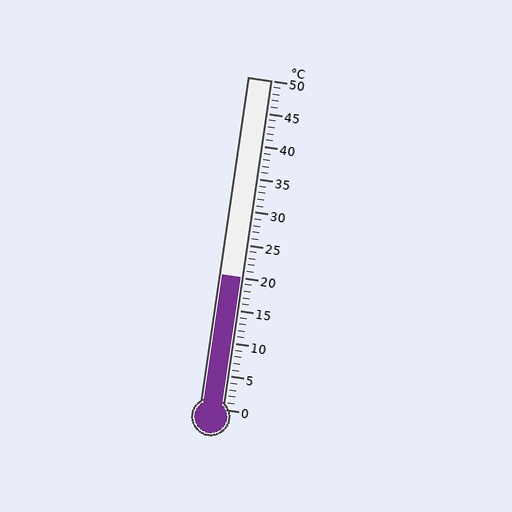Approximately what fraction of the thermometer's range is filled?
The thermometer is filled to approximately 40% of its range.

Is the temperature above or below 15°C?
The temperature is above 15°C.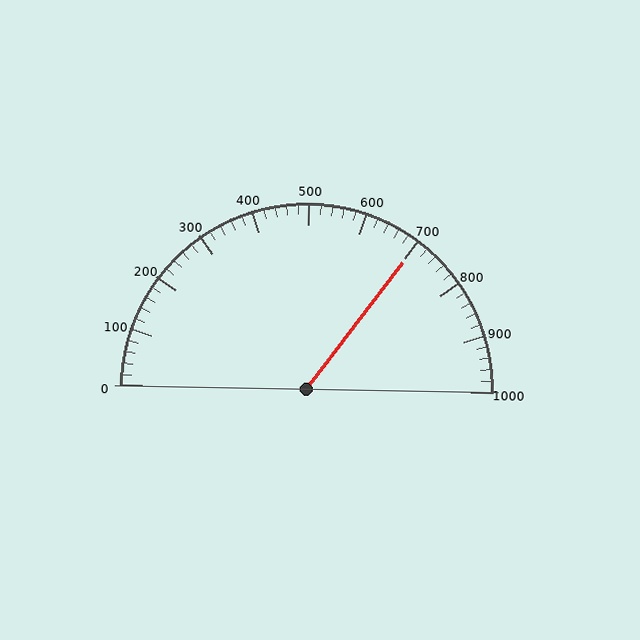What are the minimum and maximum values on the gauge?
The gauge ranges from 0 to 1000.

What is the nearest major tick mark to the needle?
The nearest major tick mark is 700.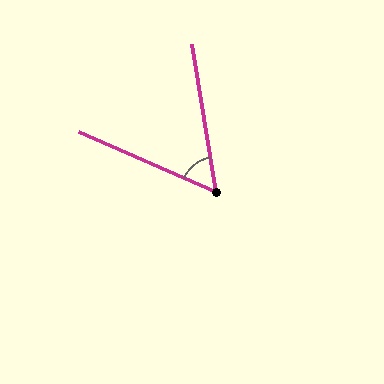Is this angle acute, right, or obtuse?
It is acute.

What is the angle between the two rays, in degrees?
Approximately 57 degrees.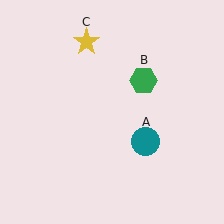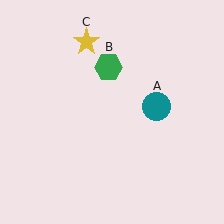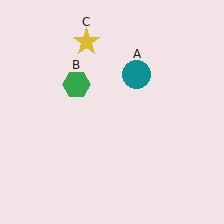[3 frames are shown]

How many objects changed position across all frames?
2 objects changed position: teal circle (object A), green hexagon (object B).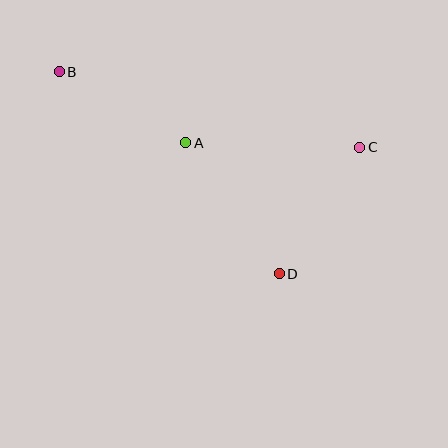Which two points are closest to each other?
Points A and B are closest to each other.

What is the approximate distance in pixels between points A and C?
The distance between A and C is approximately 174 pixels.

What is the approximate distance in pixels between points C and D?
The distance between C and D is approximately 150 pixels.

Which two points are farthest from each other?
Points B and C are farthest from each other.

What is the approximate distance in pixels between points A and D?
The distance between A and D is approximately 161 pixels.